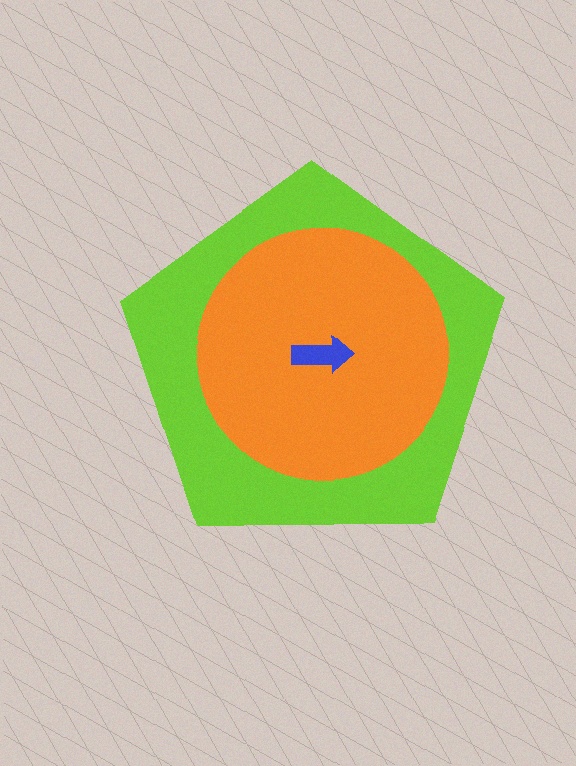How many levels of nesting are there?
3.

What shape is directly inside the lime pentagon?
The orange circle.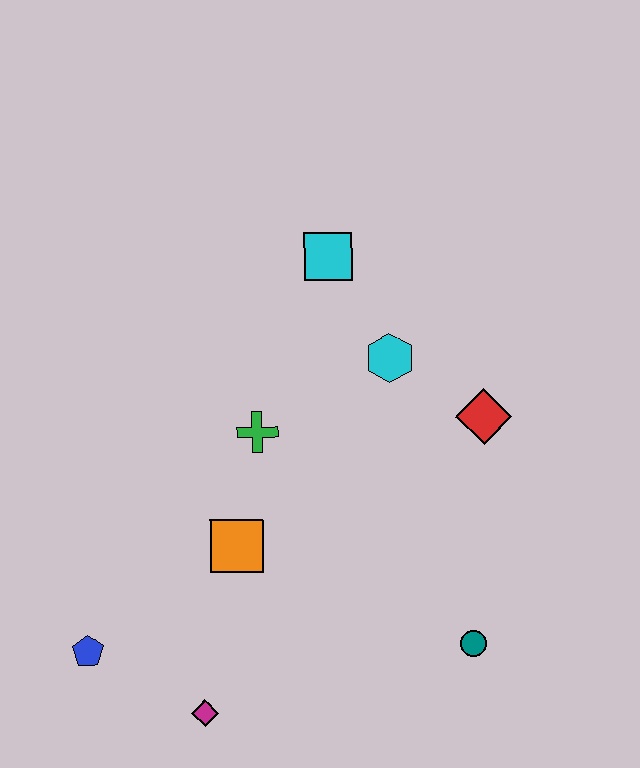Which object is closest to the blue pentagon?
The magenta diamond is closest to the blue pentagon.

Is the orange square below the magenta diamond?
No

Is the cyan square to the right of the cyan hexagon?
No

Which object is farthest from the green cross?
The teal circle is farthest from the green cross.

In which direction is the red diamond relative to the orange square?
The red diamond is to the right of the orange square.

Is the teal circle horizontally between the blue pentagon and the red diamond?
Yes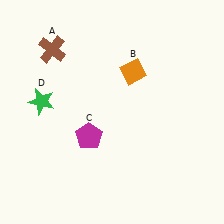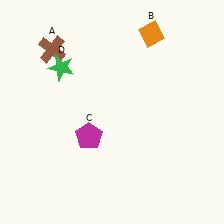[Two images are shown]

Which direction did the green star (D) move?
The green star (D) moved up.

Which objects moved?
The objects that moved are: the orange diamond (B), the green star (D).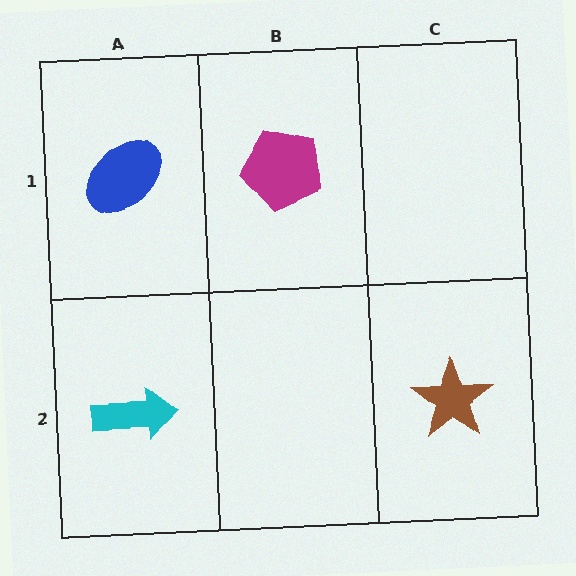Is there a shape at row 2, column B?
No, that cell is empty.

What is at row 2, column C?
A brown star.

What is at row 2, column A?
A cyan arrow.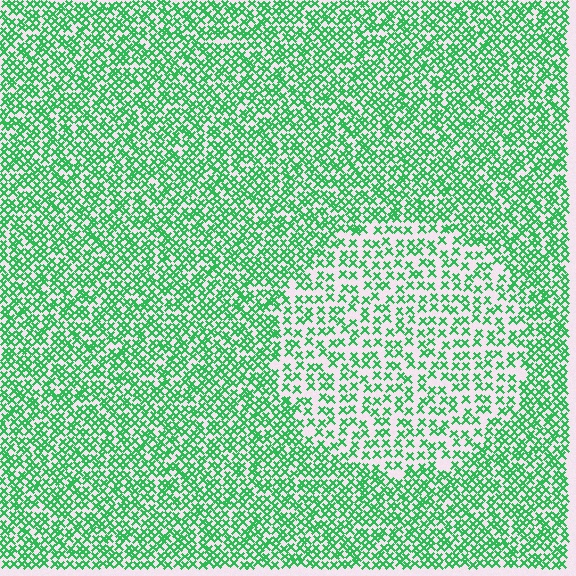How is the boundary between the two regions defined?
The boundary is defined by a change in element density (approximately 1.9x ratio). All elements are the same color, size, and shape.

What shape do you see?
I see a circle.